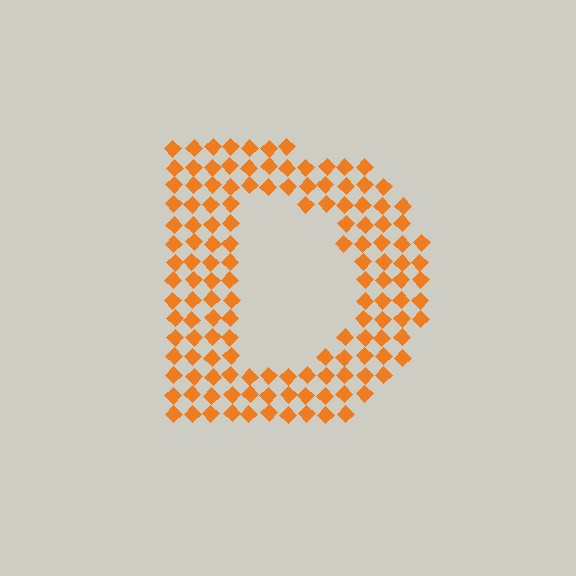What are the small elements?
The small elements are diamonds.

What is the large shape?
The large shape is the letter D.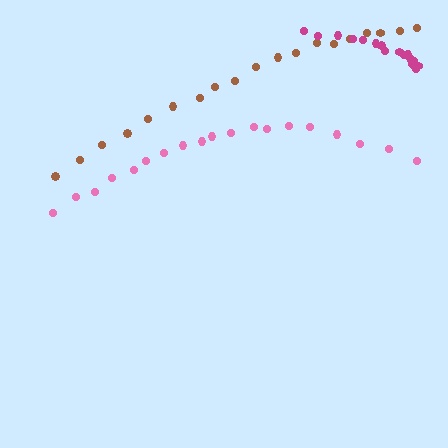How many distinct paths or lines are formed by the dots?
There are 3 distinct paths.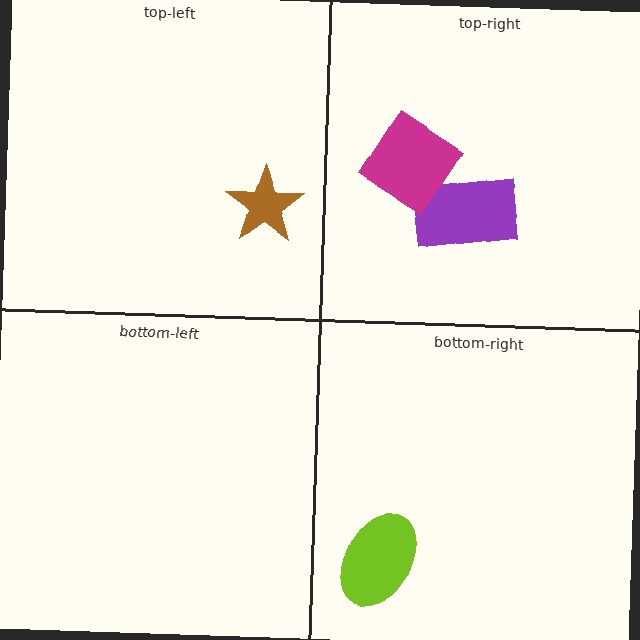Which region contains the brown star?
The top-left region.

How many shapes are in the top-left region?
1.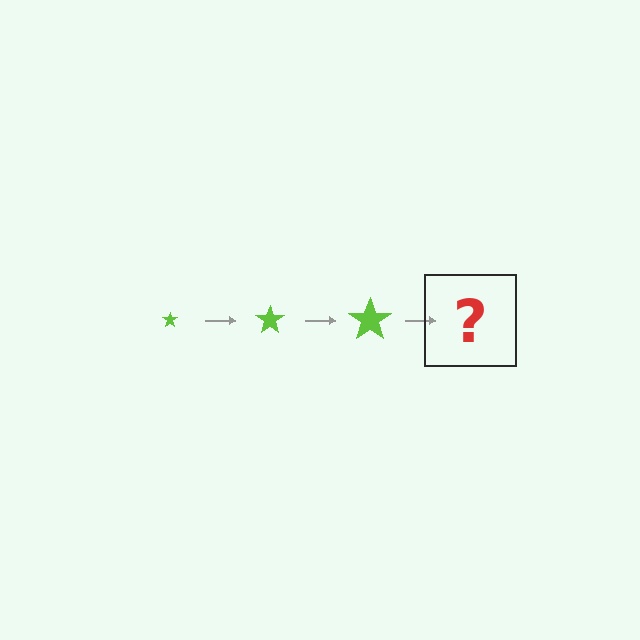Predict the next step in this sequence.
The next step is a lime star, larger than the previous one.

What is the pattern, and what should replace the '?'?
The pattern is that the star gets progressively larger each step. The '?' should be a lime star, larger than the previous one.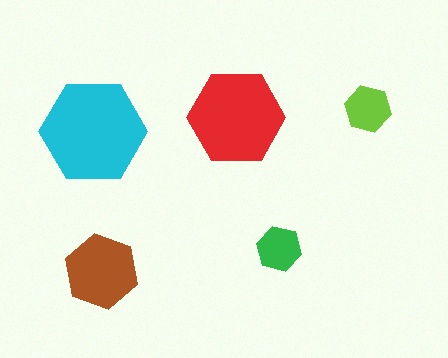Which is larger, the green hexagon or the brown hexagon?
The brown one.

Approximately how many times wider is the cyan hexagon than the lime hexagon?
About 2 times wider.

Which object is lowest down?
The brown hexagon is bottommost.